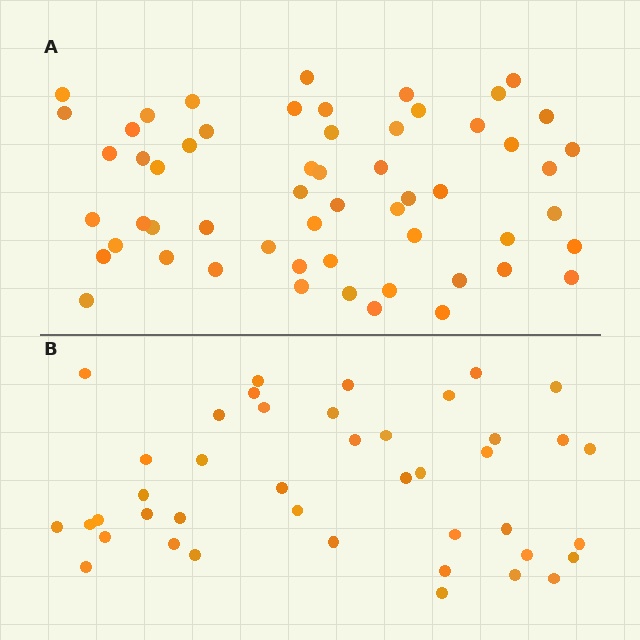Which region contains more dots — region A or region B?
Region A (the top region) has more dots.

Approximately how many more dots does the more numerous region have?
Region A has approximately 15 more dots than region B.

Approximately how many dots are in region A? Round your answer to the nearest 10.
About 60 dots. (The exact count is 57, which rounds to 60.)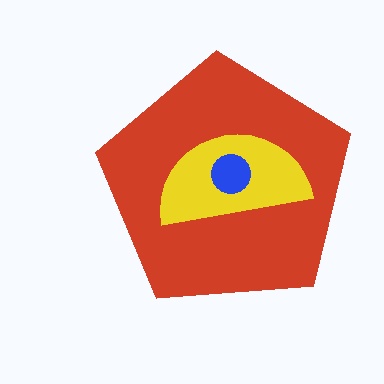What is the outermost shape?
The red pentagon.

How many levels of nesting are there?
3.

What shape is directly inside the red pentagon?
The yellow semicircle.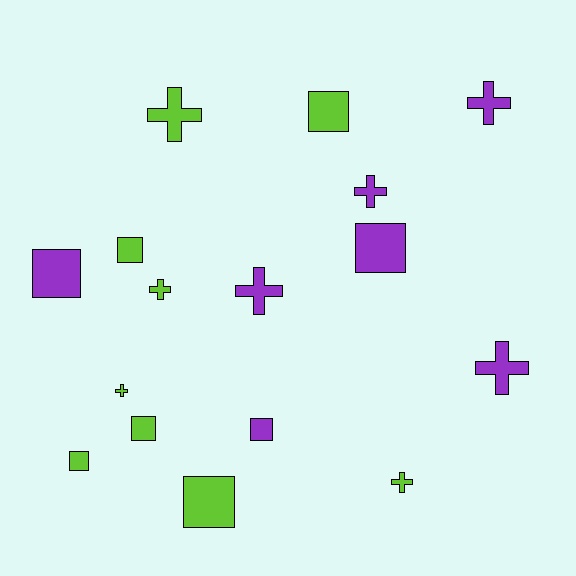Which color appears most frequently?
Lime, with 9 objects.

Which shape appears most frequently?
Square, with 8 objects.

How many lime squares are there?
There are 5 lime squares.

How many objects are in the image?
There are 16 objects.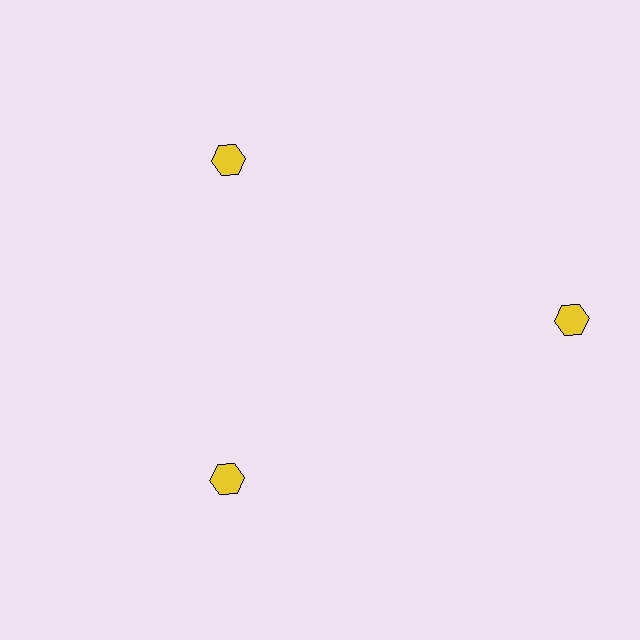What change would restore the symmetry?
The symmetry would be restored by moving it inward, back onto the ring so that all 3 hexagons sit at equal angles and equal distance from the center.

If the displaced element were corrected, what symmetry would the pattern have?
It would have 3-fold rotational symmetry — the pattern would map onto itself every 120 degrees.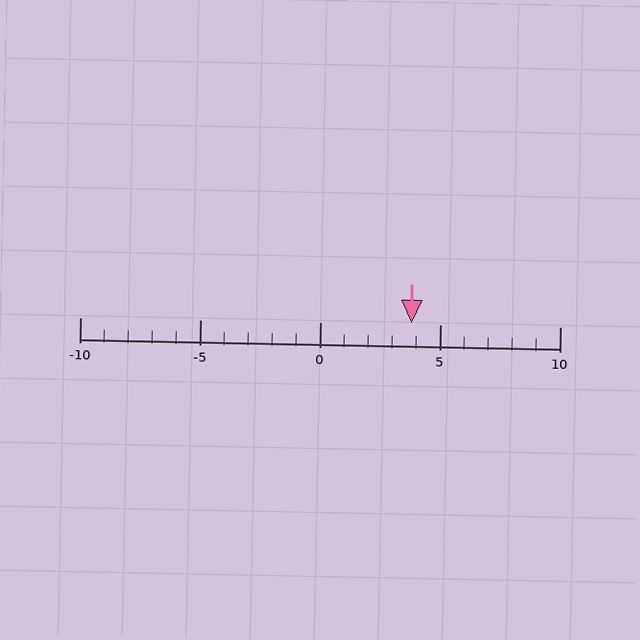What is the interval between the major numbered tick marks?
The major tick marks are spaced 5 units apart.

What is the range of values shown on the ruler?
The ruler shows values from -10 to 10.